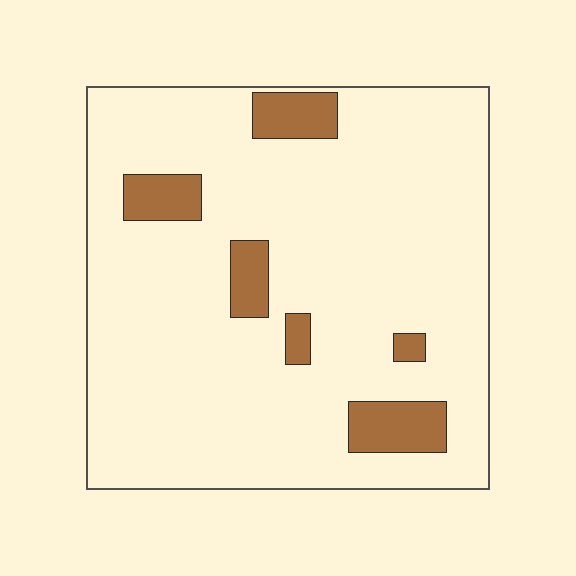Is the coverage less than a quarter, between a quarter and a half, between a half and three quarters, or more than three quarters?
Less than a quarter.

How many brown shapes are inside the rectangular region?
6.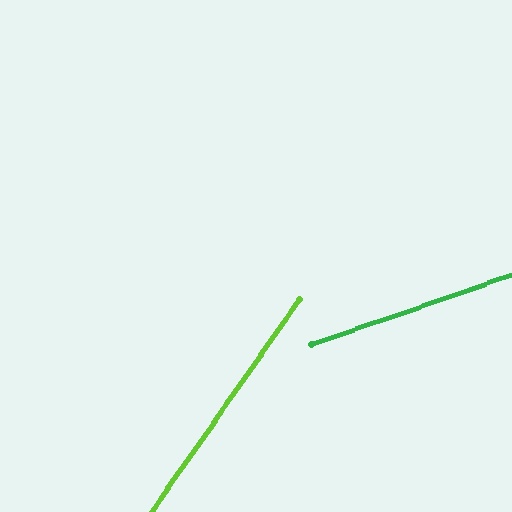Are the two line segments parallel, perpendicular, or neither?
Neither parallel nor perpendicular — they differ by about 36°.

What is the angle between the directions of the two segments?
Approximately 36 degrees.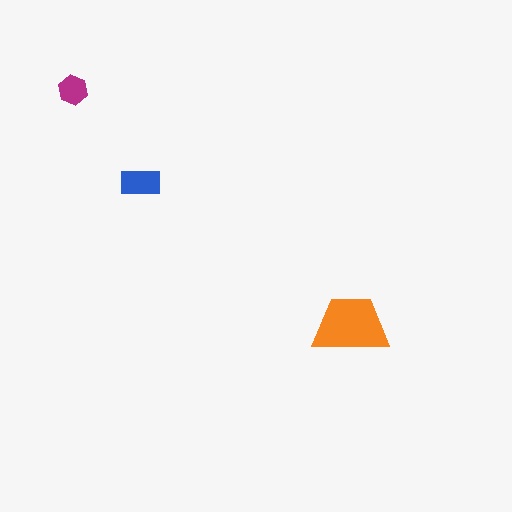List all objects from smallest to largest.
The magenta hexagon, the blue rectangle, the orange trapezoid.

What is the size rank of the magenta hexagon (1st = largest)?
3rd.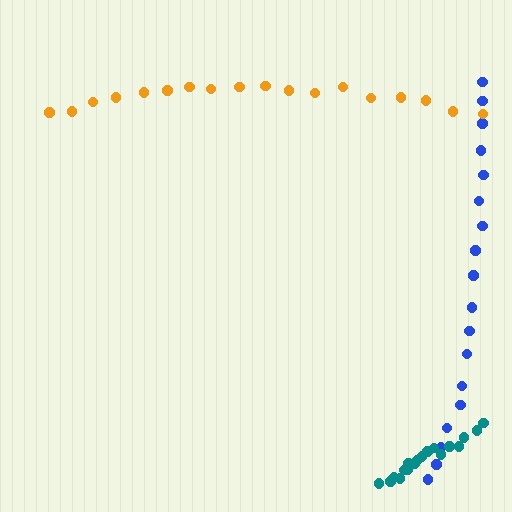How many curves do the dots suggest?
There are 3 distinct paths.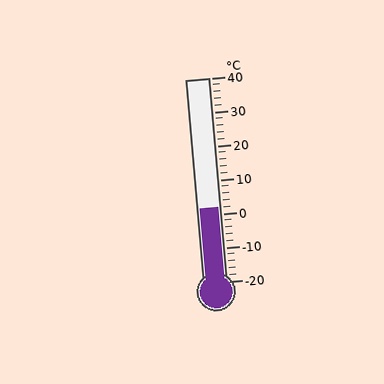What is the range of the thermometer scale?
The thermometer scale ranges from -20°C to 40°C.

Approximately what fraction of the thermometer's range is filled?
The thermometer is filled to approximately 35% of its range.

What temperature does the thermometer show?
The thermometer shows approximately 2°C.